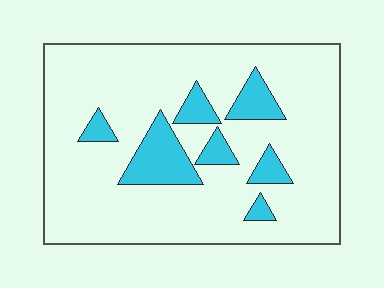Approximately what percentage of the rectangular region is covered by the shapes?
Approximately 15%.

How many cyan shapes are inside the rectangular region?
7.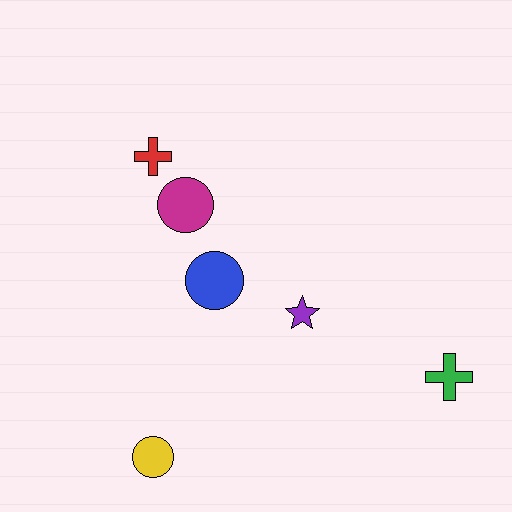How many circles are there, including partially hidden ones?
There are 3 circles.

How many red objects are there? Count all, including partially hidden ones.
There is 1 red object.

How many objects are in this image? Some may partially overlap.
There are 6 objects.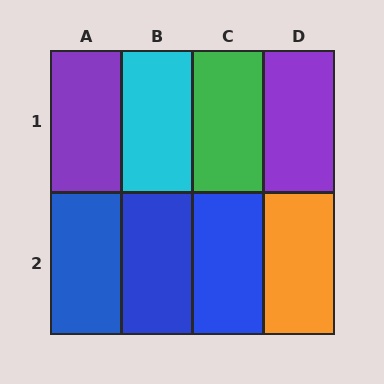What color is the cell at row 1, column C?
Green.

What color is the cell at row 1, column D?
Purple.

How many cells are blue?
3 cells are blue.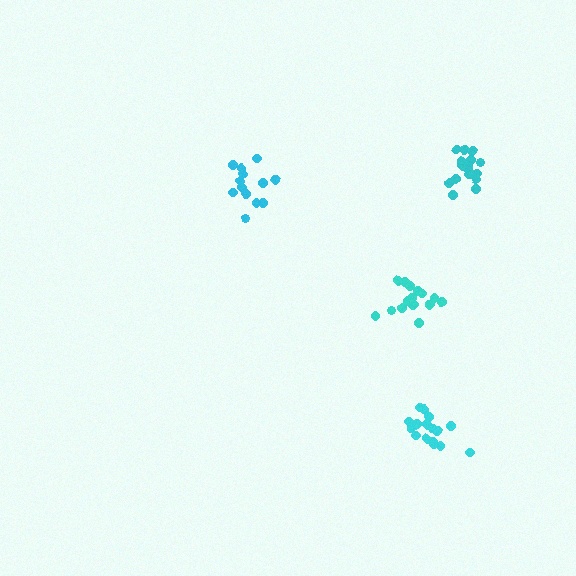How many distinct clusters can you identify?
There are 4 distinct clusters.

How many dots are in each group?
Group 1: 16 dots, Group 2: 13 dots, Group 3: 17 dots, Group 4: 16 dots (62 total).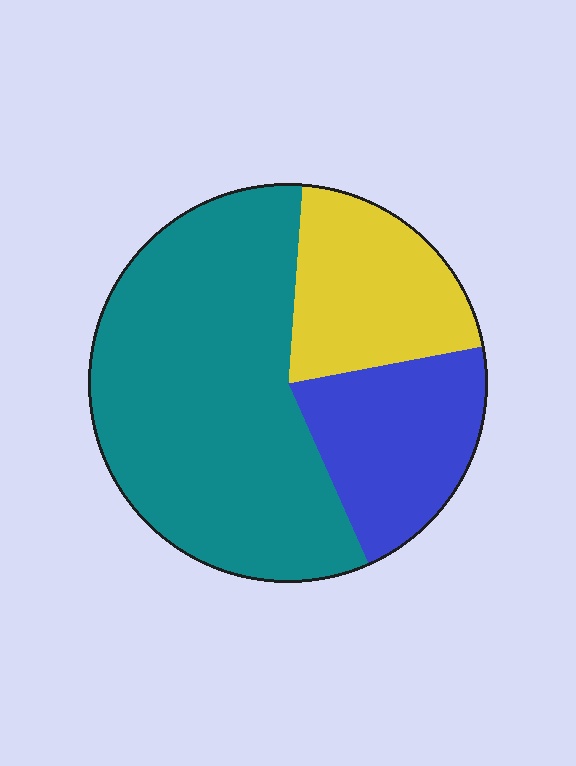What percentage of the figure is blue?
Blue covers 21% of the figure.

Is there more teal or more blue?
Teal.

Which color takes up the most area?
Teal, at roughly 60%.